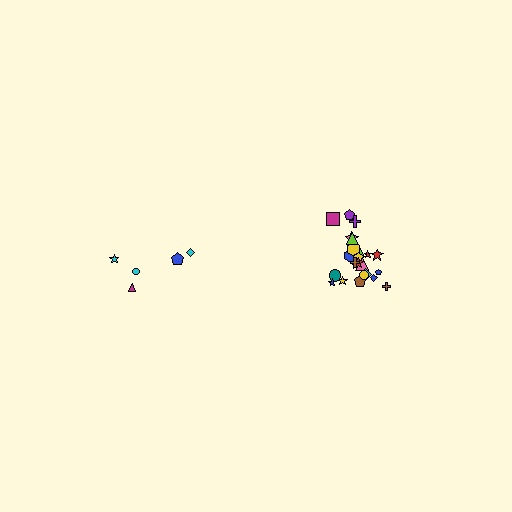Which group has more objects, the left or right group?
The right group.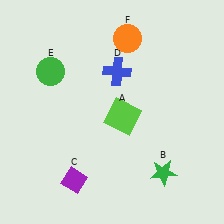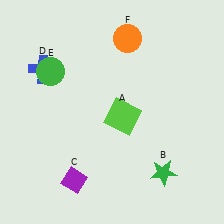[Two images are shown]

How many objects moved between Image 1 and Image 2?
1 object moved between the two images.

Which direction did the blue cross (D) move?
The blue cross (D) moved left.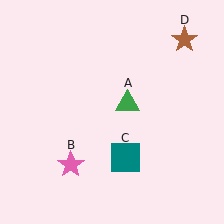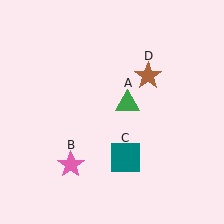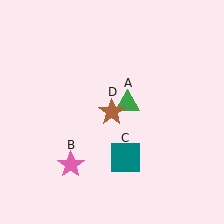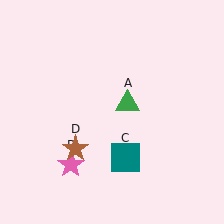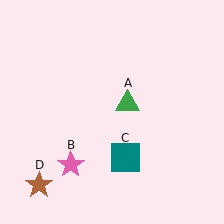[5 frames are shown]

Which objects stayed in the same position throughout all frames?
Green triangle (object A) and pink star (object B) and teal square (object C) remained stationary.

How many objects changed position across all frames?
1 object changed position: brown star (object D).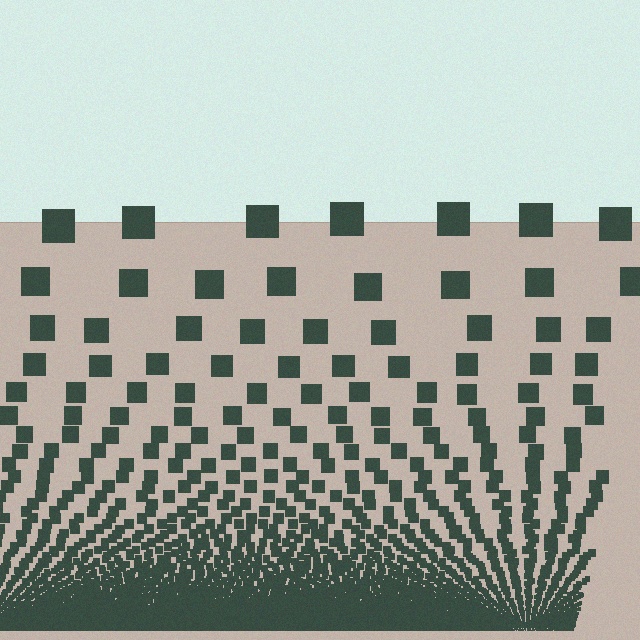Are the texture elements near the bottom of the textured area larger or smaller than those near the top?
Smaller. The gradient is inverted — elements near the bottom are smaller and denser.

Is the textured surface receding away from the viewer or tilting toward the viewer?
The surface appears to tilt toward the viewer. Texture elements get larger and sparser toward the top.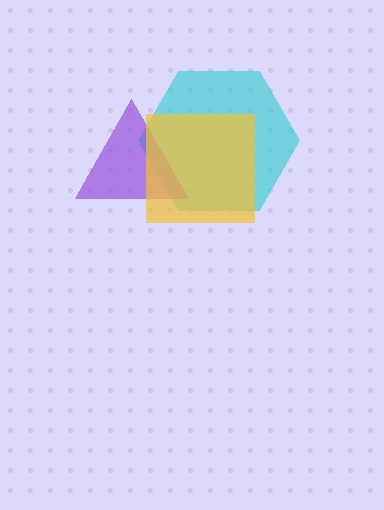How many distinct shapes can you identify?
There are 3 distinct shapes: a cyan hexagon, a purple triangle, a yellow square.